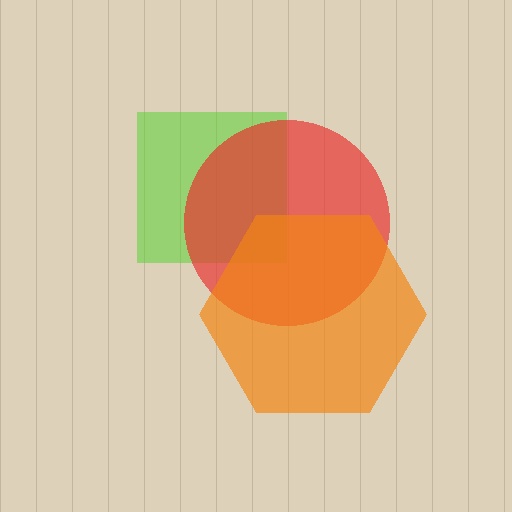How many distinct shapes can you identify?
There are 3 distinct shapes: a lime square, a red circle, an orange hexagon.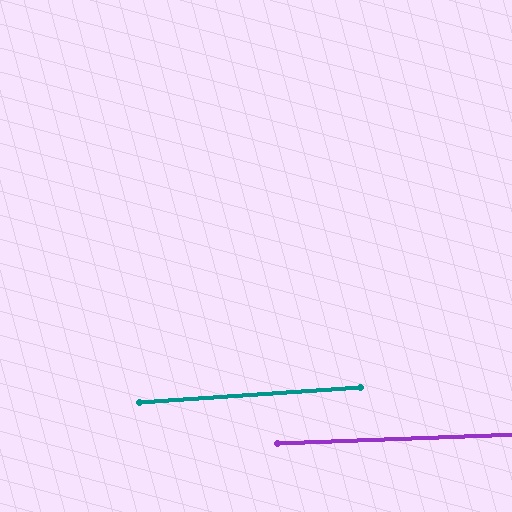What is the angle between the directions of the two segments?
Approximately 2 degrees.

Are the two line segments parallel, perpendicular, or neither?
Parallel — their directions differ by only 1.9°.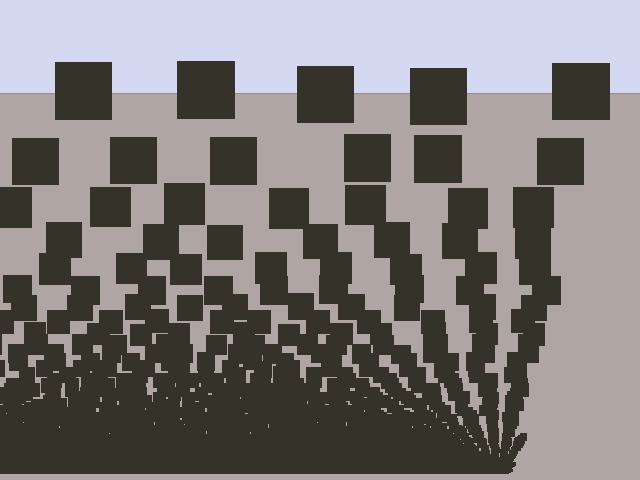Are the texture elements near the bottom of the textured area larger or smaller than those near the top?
Smaller. The gradient is inverted — elements near the bottom are smaller and denser.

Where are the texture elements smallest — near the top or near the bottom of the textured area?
Near the bottom.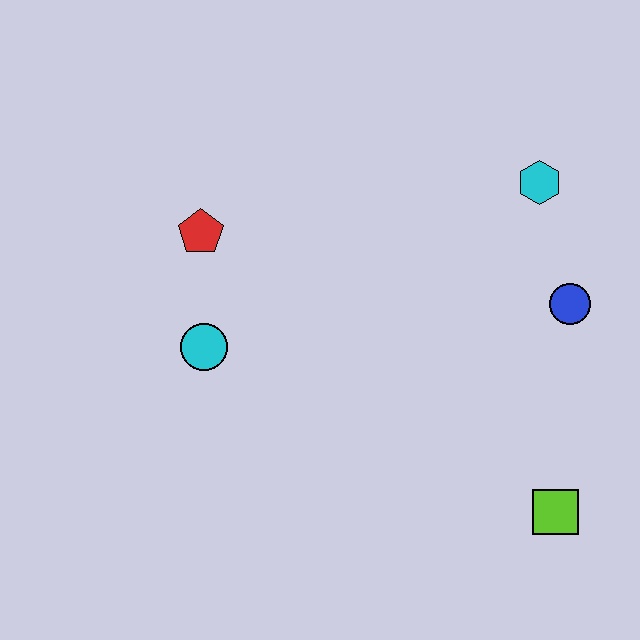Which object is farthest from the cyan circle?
The lime square is farthest from the cyan circle.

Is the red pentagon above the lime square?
Yes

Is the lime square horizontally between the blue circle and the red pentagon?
Yes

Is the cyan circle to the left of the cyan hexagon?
Yes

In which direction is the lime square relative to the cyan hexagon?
The lime square is below the cyan hexagon.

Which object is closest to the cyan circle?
The red pentagon is closest to the cyan circle.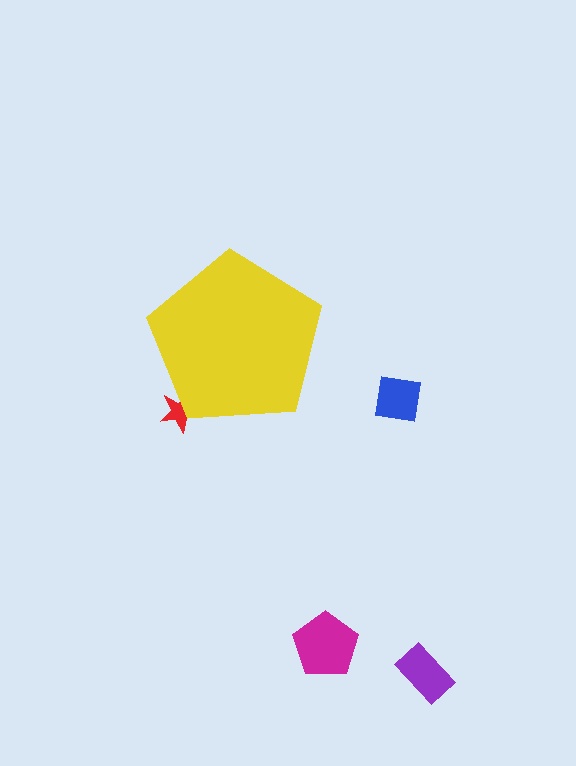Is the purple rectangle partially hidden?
No, the purple rectangle is fully visible.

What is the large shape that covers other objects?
A yellow pentagon.